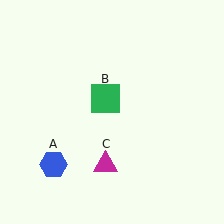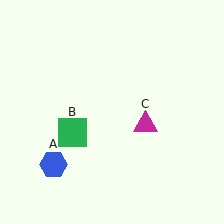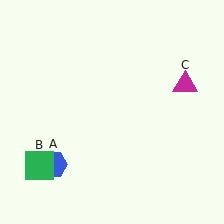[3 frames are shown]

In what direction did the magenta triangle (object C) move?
The magenta triangle (object C) moved up and to the right.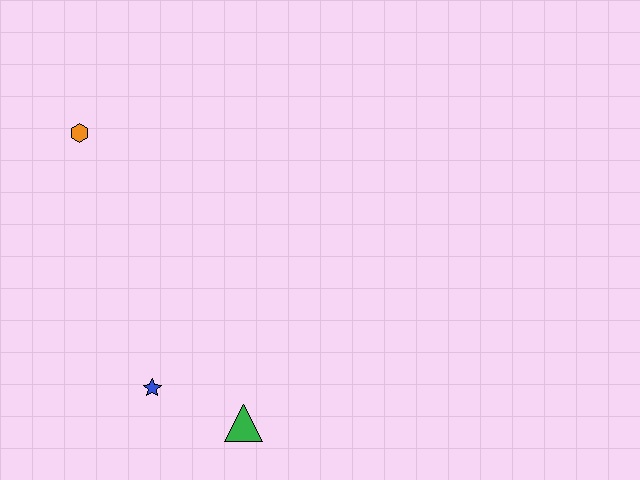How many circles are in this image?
There are no circles.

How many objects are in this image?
There are 3 objects.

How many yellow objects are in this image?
There are no yellow objects.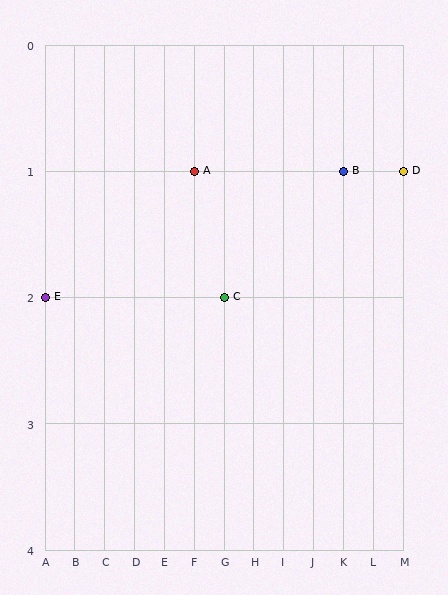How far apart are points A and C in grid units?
Points A and C are 1 column and 1 row apart (about 1.4 grid units diagonally).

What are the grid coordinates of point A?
Point A is at grid coordinates (F, 1).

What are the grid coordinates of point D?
Point D is at grid coordinates (M, 1).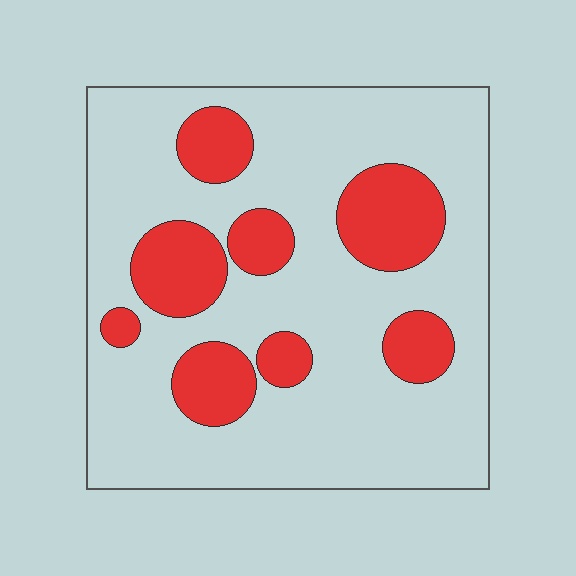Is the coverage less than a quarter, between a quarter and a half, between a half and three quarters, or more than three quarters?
Less than a quarter.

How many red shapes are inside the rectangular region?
8.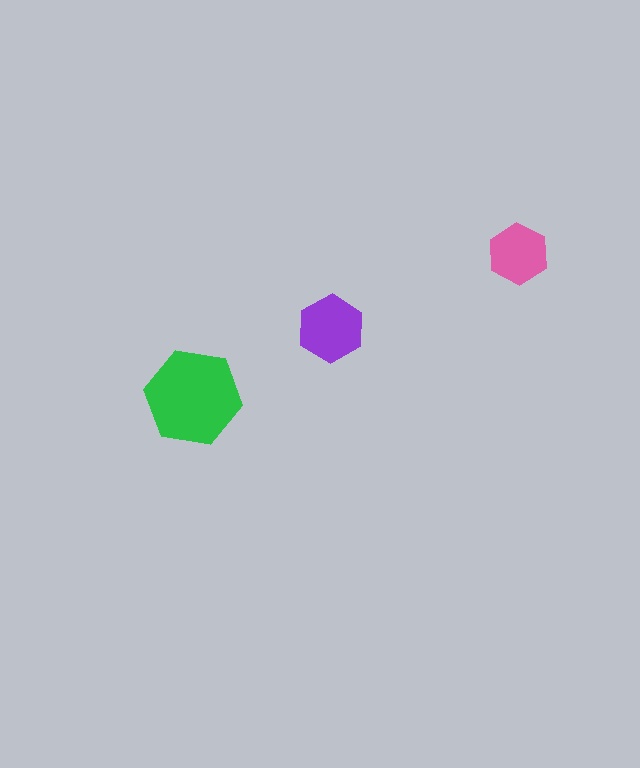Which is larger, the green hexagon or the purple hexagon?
The green one.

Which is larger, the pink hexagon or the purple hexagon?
The purple one.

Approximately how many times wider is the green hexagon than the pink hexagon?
About 1.5 times wider.